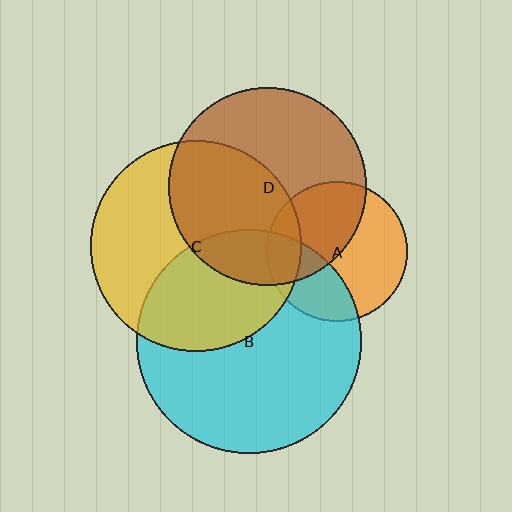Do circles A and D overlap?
Yes.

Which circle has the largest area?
Circle B (cyan).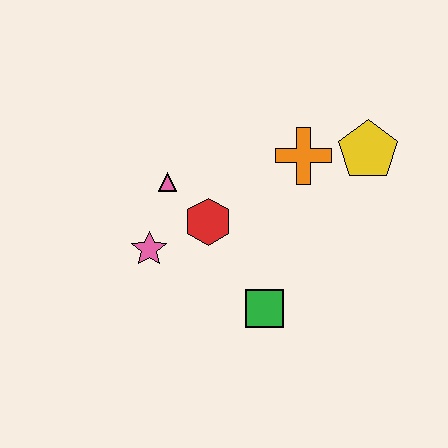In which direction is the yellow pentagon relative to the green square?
The yellow pentagon is above the green square.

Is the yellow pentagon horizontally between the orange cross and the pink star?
No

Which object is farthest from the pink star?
The yellow pentagon is farthest from the pink star.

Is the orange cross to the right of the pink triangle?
Yes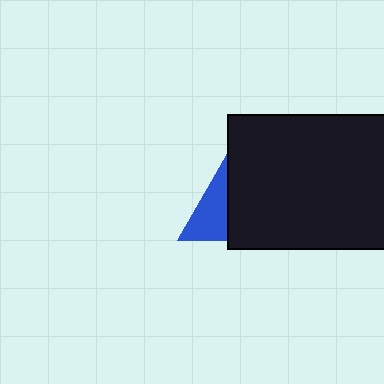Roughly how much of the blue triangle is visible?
A small part of it is visible (roughly 34%).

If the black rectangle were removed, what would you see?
You would see the complete blue triangle.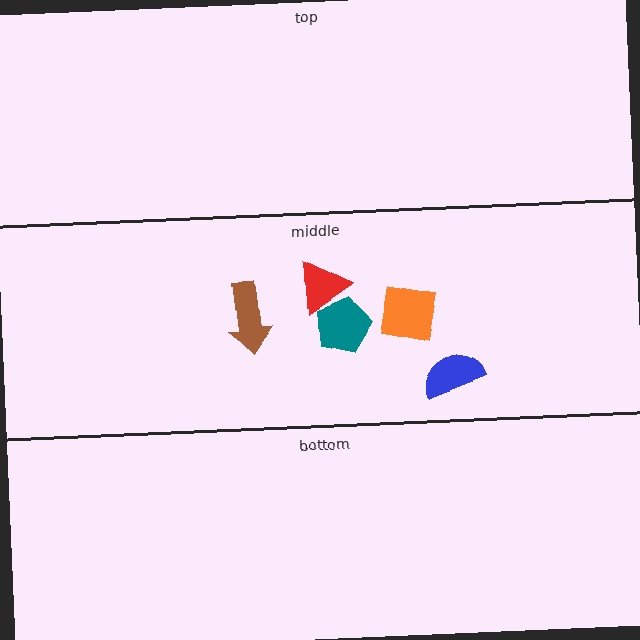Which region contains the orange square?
The middle region.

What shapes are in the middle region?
The brown arrow, the red triangle, the teal pentagon, the orange square, the blue semicircle.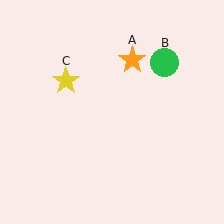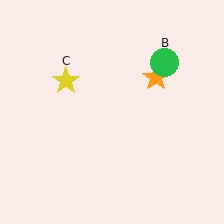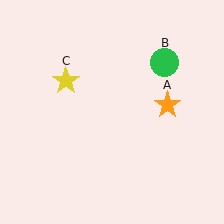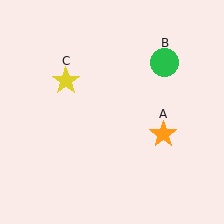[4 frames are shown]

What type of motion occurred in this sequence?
The orange star (object A) rotated clockwise around the center of the scene.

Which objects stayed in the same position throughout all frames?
Green circle (object B) and yellow star (object C) remained stationary.